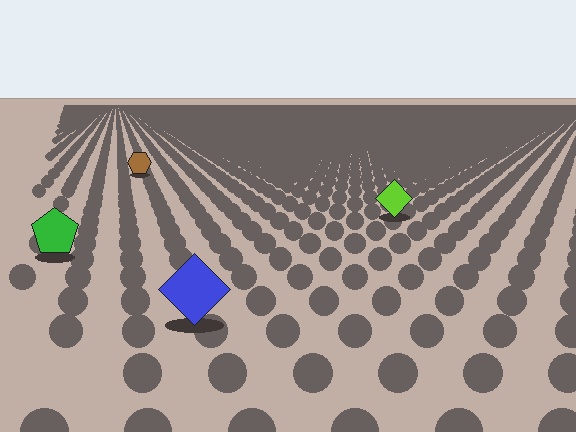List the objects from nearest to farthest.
From nearest to farthest: the blue diamond, the green pentagon, the lime diamond, the brown hexagon.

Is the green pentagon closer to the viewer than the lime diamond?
Yes. The green pentagon is closer — you can tell from the texture gradient: the ground texture is coarser near it.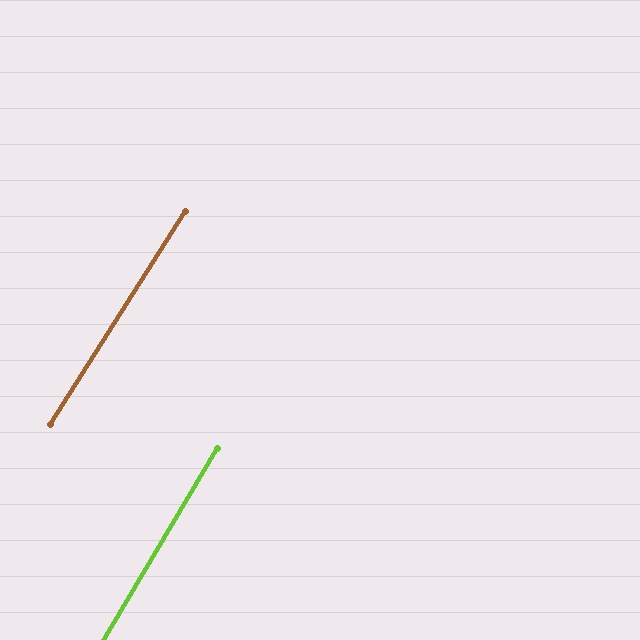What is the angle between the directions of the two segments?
Approximately 2 degrees.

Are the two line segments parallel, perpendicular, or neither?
Parallel — their directions differ by only 1.7°.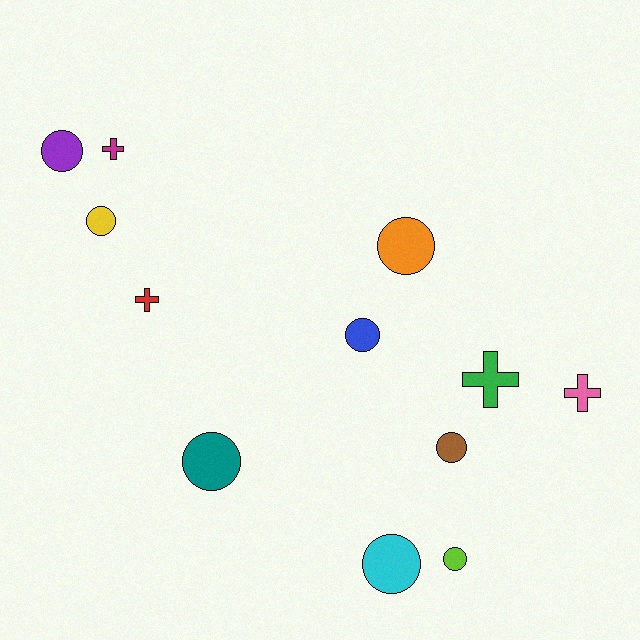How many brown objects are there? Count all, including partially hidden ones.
There is 1 brown object.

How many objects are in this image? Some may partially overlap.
There are 12 objects.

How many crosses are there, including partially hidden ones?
There are 4 crosses.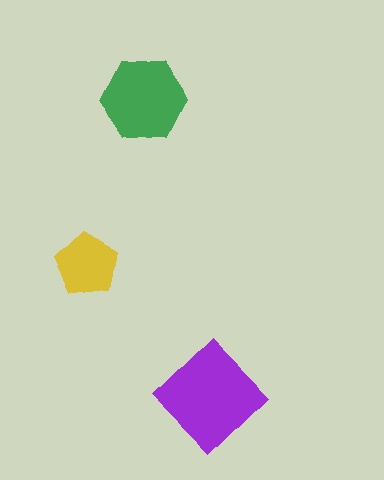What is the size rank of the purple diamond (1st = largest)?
1st.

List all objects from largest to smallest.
The purple diamond, the green hexagon, the yellow pentagon.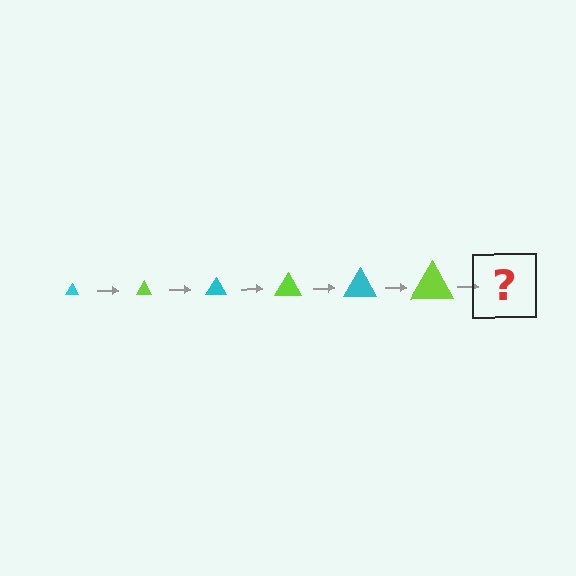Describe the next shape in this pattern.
It should be a cyan triangle, larger than the previous one.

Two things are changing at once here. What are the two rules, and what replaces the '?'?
The two rules are that the triangle grows larger each step and the color cycles through cyan and lime. The '?' should be a cyan triangle, larger than the previous one.